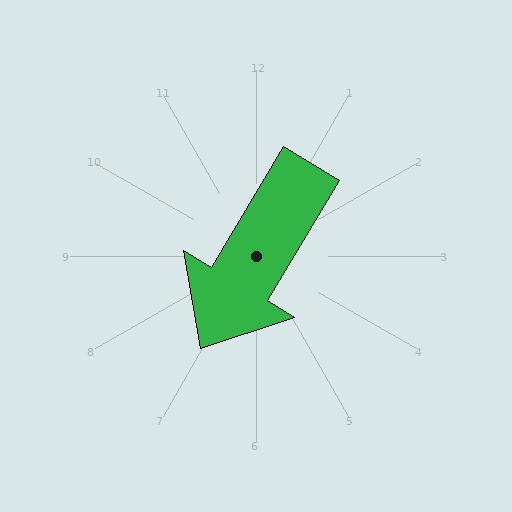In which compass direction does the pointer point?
Southwest.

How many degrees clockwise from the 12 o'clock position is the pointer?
Approximately 211 degrees.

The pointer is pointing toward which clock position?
Roughly 7 o'clock.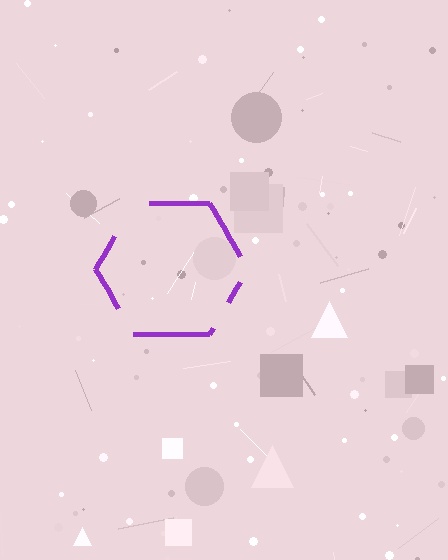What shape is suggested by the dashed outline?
The dashed outline suggests a hexagon.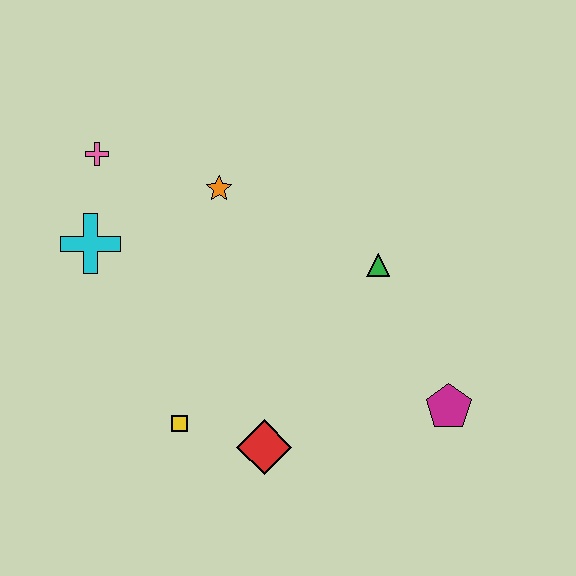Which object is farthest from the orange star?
The magenta pentagon is farthest from the orange star.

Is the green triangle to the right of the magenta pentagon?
No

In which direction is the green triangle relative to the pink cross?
The green triangle is to the right of the pink cross.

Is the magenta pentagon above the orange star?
No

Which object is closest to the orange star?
The pink cross is closest to the orange star.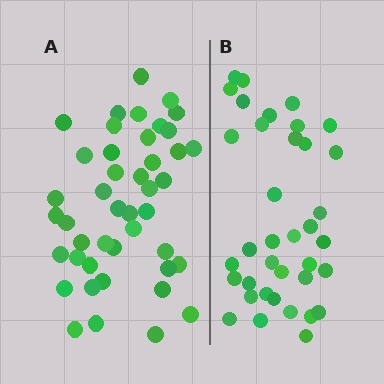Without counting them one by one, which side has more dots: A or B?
Region A (the left region) has more dots.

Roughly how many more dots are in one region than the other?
Region A has roughly 8 or so more dots than region B.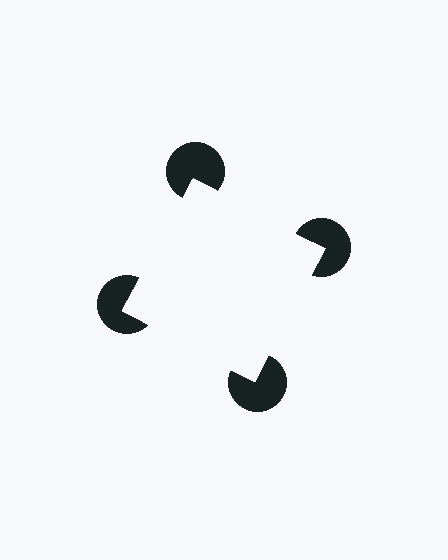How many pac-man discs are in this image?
There are 4 — one at each vertex of the illusory square.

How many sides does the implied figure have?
4 sides.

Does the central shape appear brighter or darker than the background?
It typically appears slightly brighter than the background, even though no actual brightness change is drawn.